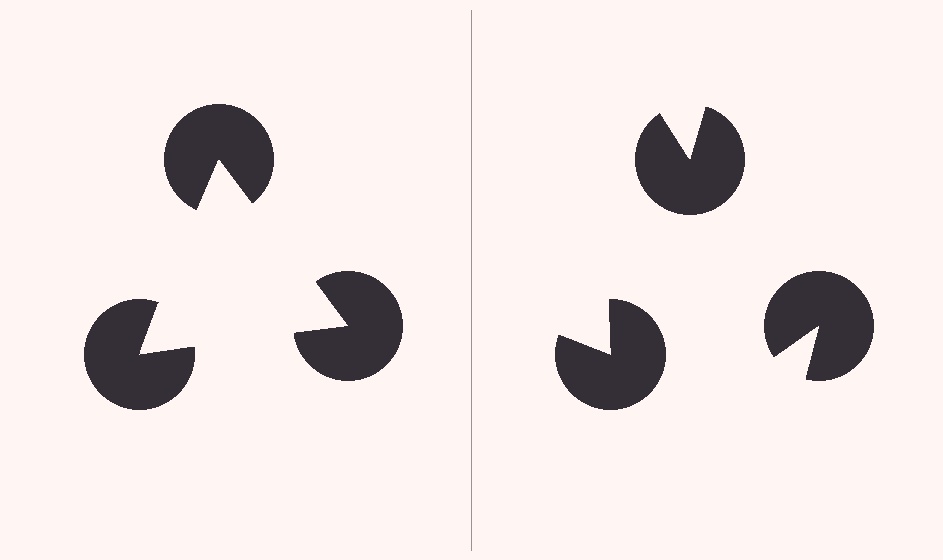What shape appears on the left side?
An illusory triangle.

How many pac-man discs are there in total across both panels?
6 — 3 on each side.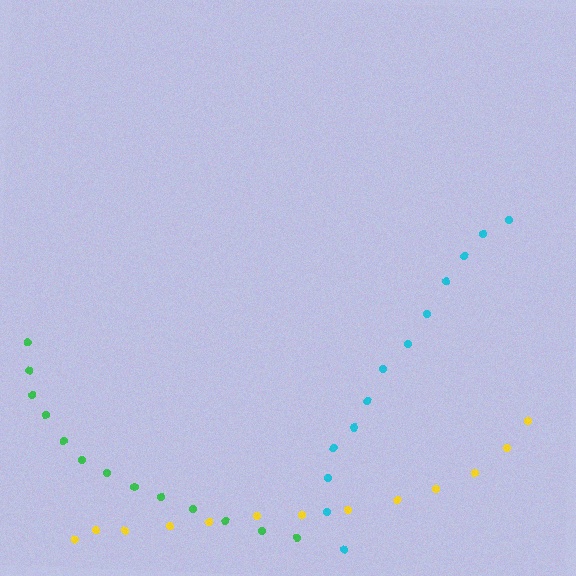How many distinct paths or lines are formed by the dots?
There are 3 distinct paths.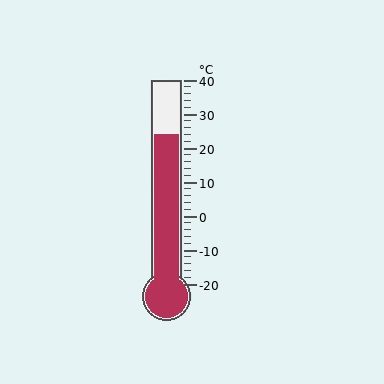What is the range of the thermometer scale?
The thermometer scale ranges from -20°C to 40°C.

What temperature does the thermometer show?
The thermometer shows approximately 24°C.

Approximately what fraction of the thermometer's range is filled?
The thermometer is filled to approximately 75% of its range.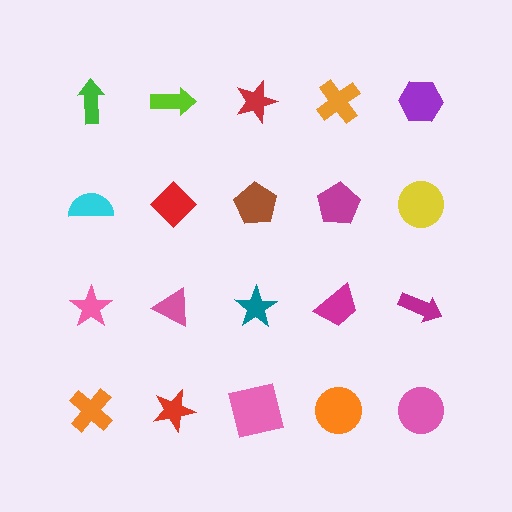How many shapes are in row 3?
5 shapes.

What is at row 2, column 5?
A yellow circle.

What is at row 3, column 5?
A magenta arrow.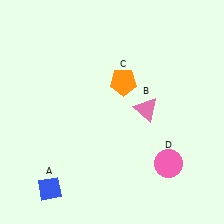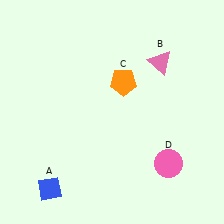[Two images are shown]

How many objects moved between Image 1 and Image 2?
1 object moved between the two images.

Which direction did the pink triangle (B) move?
The pink triangle (B) moved up.